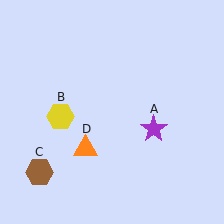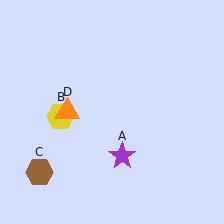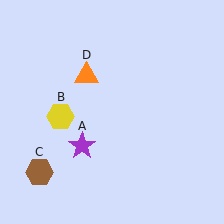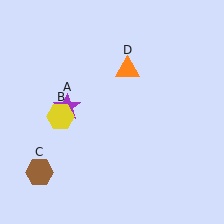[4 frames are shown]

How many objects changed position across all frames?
2 objects changed position: purple star (object A), orange triangle (object D).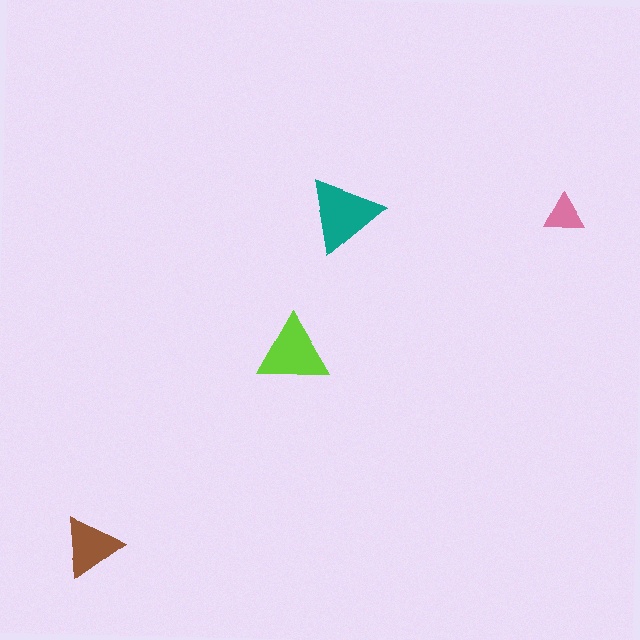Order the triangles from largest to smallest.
the teal one, the lime one, the brown one, the pink one.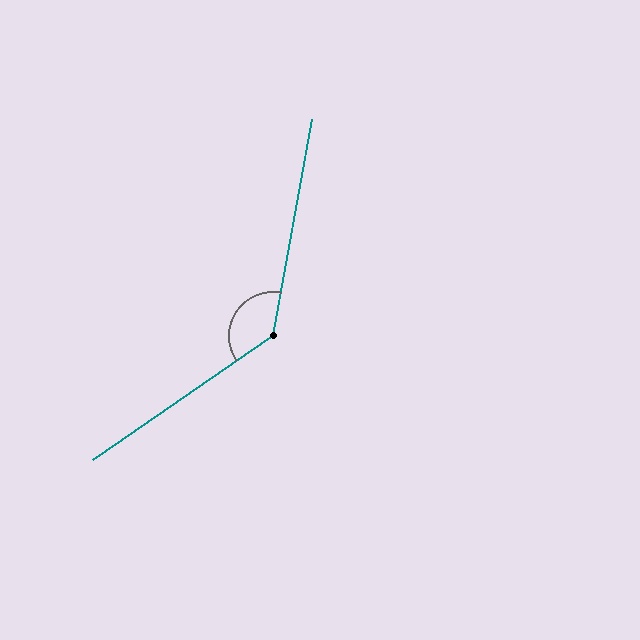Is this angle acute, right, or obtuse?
It is obtuse.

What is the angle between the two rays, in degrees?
Approximately 135 degrees.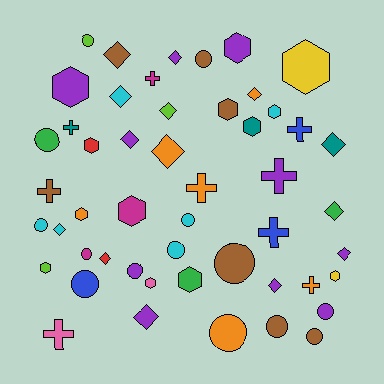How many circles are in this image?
There are 14 circles.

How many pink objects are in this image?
There are 2 pink objects.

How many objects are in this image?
There are 50 objects.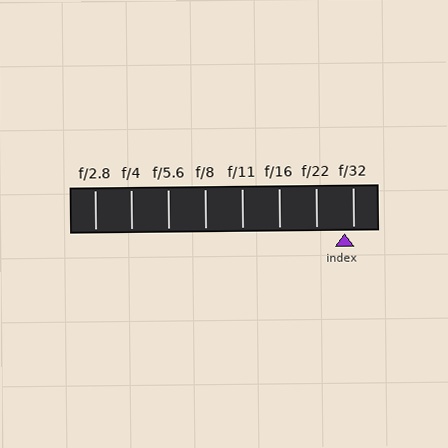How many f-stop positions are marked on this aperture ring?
There are 8 f-stop positions marked.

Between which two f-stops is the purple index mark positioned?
The index mark is between f/22 and f/32.